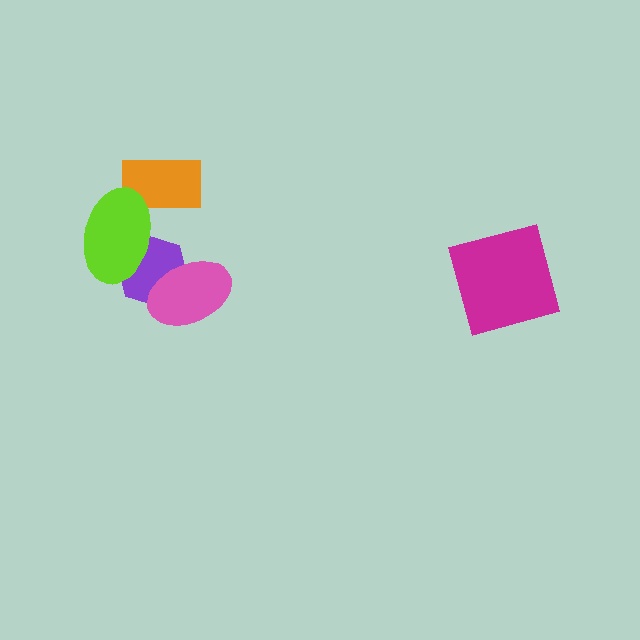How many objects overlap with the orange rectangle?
1 object overlaps with the orange rectangle.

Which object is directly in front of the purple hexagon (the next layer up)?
The pink ellipse is directly in front of the purple hexagon.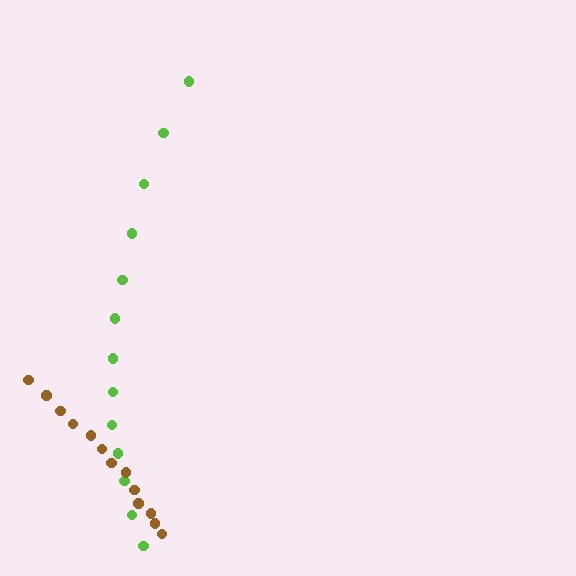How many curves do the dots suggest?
There are 2 distinct paths.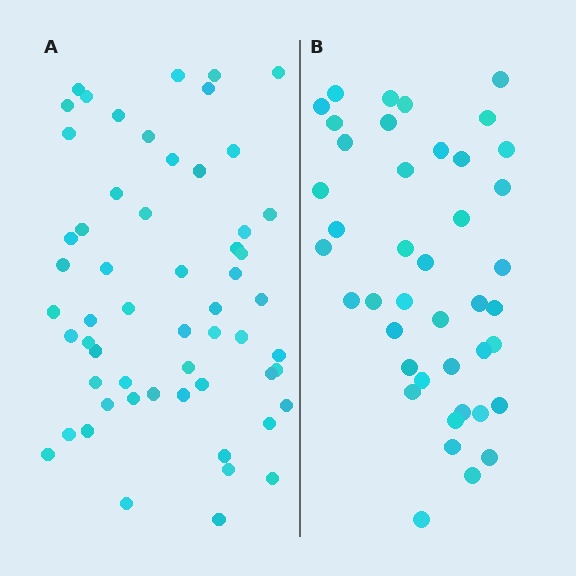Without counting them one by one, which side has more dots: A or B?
Region A (the left region) has more dots.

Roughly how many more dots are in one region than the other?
Region A has approximately 15 more dots than region B.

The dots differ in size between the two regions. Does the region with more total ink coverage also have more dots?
No. Region B has more total ink coverage because its dots are larger, but region A actually contains more individual dots. Total area can be misleading — the number of items is what matters here.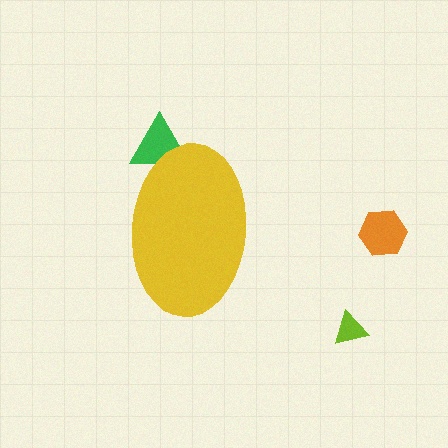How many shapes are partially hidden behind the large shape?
1 shape is partially hidden.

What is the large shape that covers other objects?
A yellow ellipse.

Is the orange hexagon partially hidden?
No, the orange hexagon is fully visible.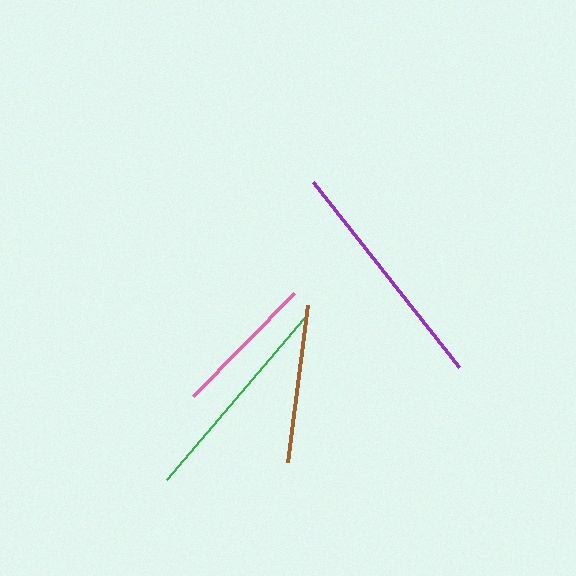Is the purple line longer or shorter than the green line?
The purple line is longer than the green line.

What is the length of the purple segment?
The purple segment is approximately 236 pixels long.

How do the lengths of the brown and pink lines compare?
The brown and pink lines are approximately the same length.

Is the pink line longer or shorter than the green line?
The green line is longer than the pink line.